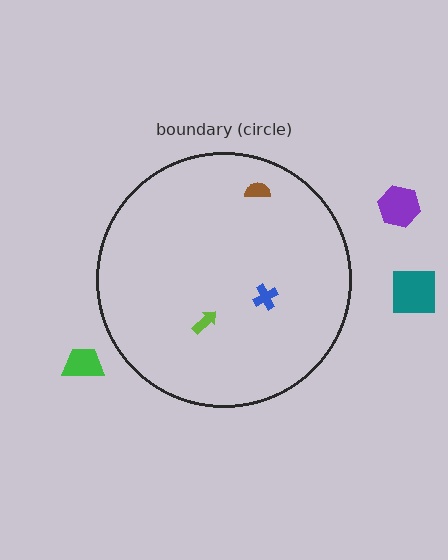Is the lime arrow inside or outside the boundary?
Inside.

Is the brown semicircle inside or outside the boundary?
Inside.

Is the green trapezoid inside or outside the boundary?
Outside.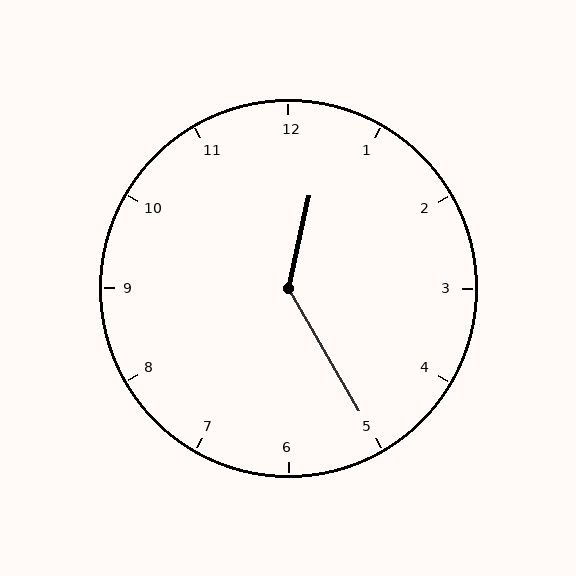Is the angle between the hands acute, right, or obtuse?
It is obtuse.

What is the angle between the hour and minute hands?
Approximately 138 degrees.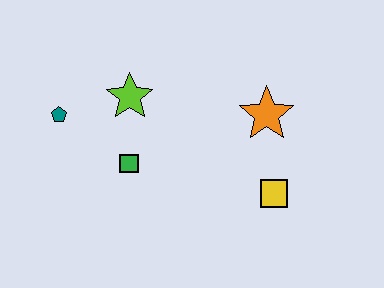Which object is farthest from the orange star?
The teal pentagon is farthest from the orange star.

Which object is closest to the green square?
The lime star is closest to the green square.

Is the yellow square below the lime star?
Yes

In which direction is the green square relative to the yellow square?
The green square is to the left of the yellow square.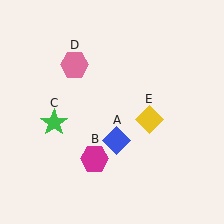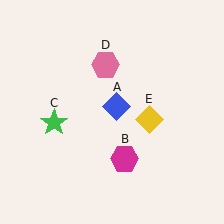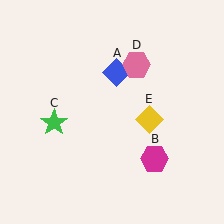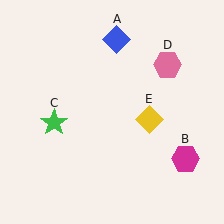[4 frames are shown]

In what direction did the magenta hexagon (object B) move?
The magenta hexagon (object B) moved right.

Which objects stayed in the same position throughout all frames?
Green star (object C) and yellow diamond (object E) remained stationary.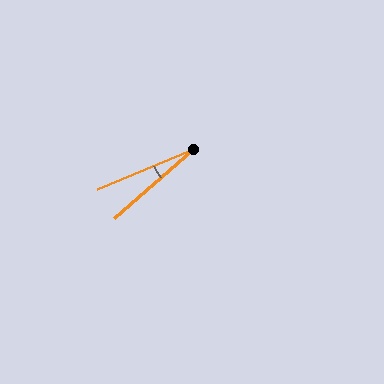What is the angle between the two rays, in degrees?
Approximately 19 degrees.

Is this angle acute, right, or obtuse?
It is acute.